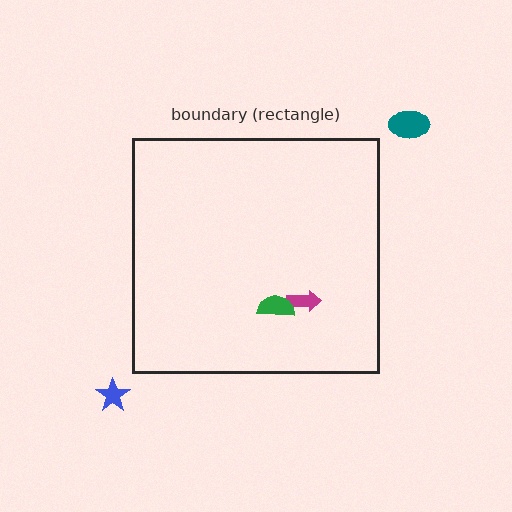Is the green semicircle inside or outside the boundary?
Inside.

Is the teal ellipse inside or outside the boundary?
Outside.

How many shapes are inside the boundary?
2 inside, 2 outside.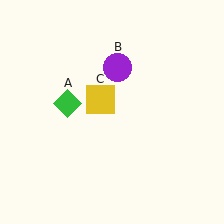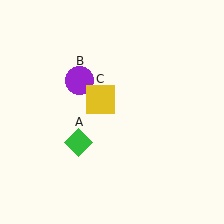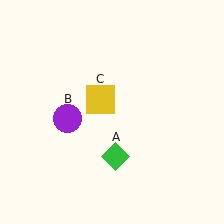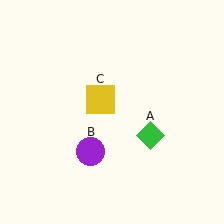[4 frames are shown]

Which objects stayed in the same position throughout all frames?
Yellow square (object C) remained stationary.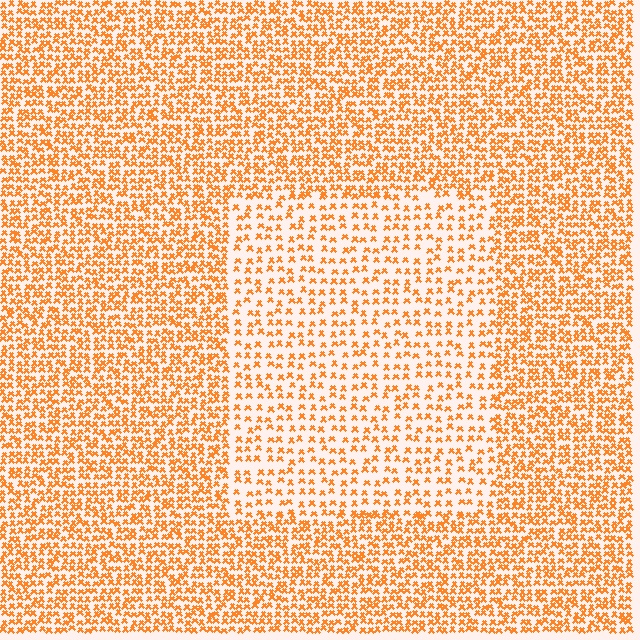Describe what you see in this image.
The image contains small orange elements arranged at two different densities. A rectangle-shaped region is visible where the elements are less densely packed than the surrounding area.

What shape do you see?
I see a rectangle.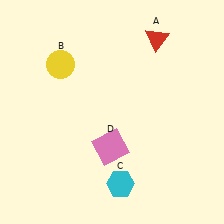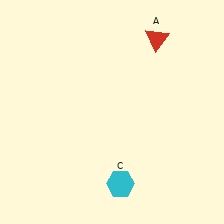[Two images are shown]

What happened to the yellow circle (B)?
The yellow circle (B) was removed in Image 2. It was in the top-left area of Image 1.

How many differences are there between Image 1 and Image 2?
There are 2 differences between the two images.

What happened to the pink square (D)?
The pink square (D) was removed in Image 2. It was in the bottom-left area of Image 1.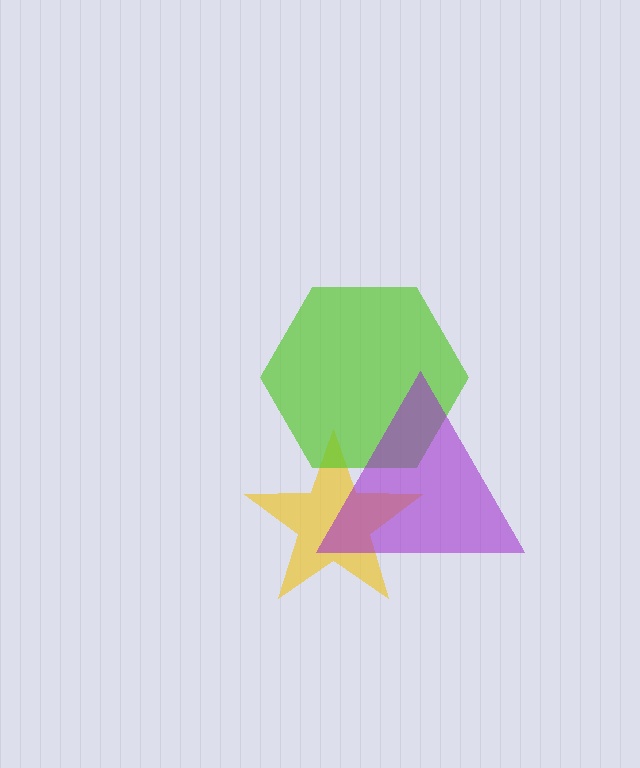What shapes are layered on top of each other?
The layered shapes are: a yellow star, a lime hexagon, a purple triangle.